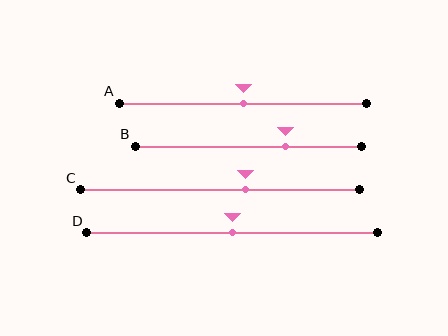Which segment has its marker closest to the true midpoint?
Segment A has its marker closest to the true midpoint.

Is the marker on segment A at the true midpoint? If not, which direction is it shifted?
Yes, the marker on segment A is at the true midpoint.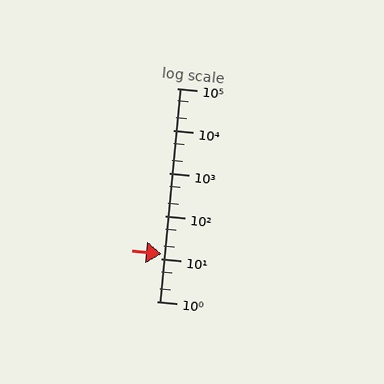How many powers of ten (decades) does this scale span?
The scale spans 5 decades, from 1 to 100000.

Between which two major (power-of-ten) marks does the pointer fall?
The pointer is between 10 and 100.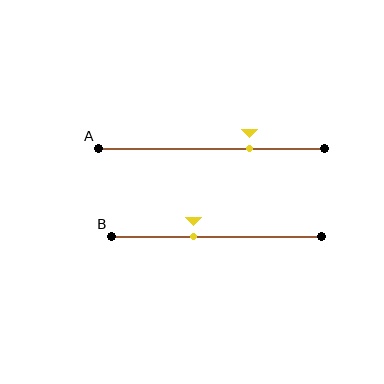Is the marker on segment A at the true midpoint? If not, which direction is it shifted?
No, the marker on segment A is shifted to the right by about 17% of the segment length.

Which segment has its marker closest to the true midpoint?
Segment B has its marker closest to the true midpoint.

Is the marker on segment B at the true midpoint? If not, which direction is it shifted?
No, the marker on segment B is shifted to the left by about 11% of the segment length.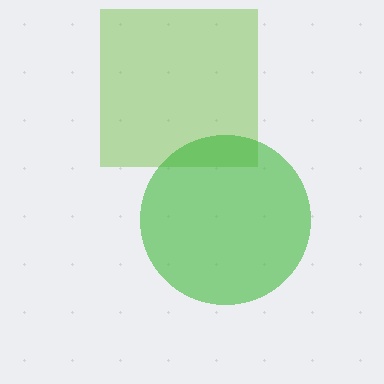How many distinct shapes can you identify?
There are 2 distinct shapes: a lime square, a green circle.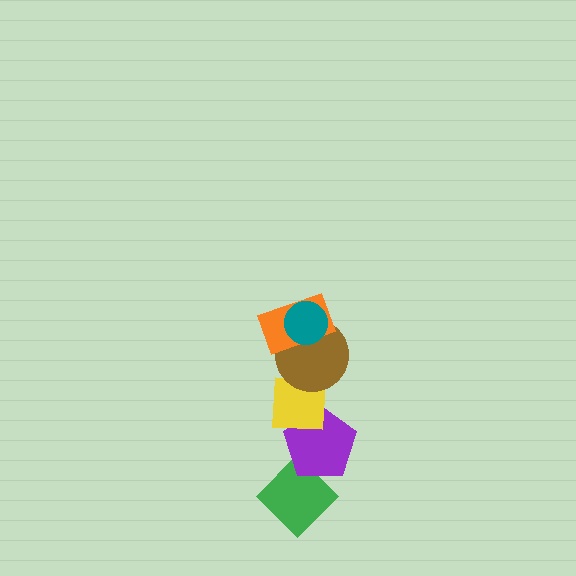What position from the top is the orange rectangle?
The orange rectangle is 2nd from the top.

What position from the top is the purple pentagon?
The purple pentagon is 5th from the top.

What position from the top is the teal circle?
The teal circle is 1st from the top.